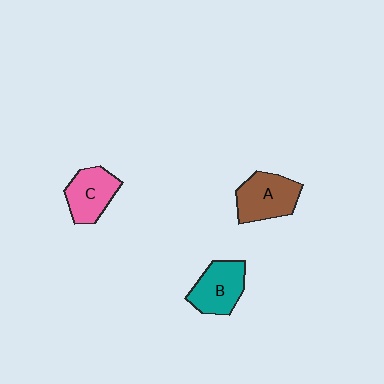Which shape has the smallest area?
Shape C (pink).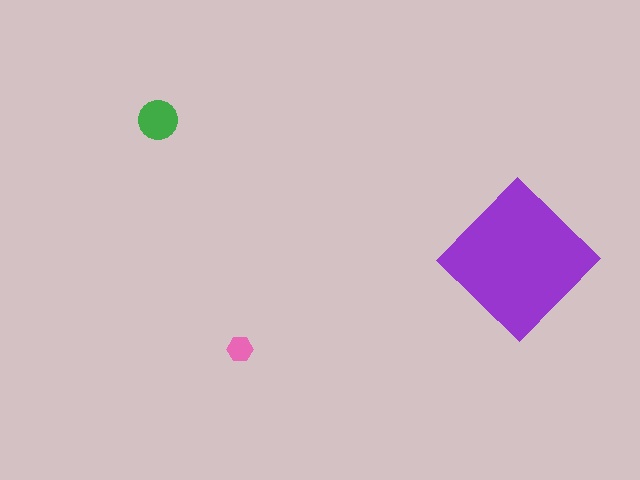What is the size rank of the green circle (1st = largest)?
2nd.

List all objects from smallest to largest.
The pink hexagon, the green circle, the purple diamond.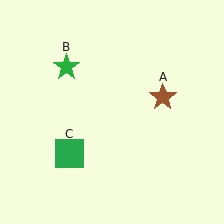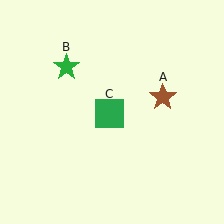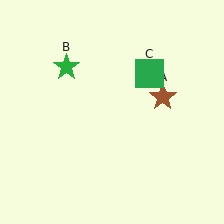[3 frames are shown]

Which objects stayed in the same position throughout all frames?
Brown star (object A) and green star (object B) remained stationary.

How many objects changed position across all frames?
1 object changed position: green square (object C).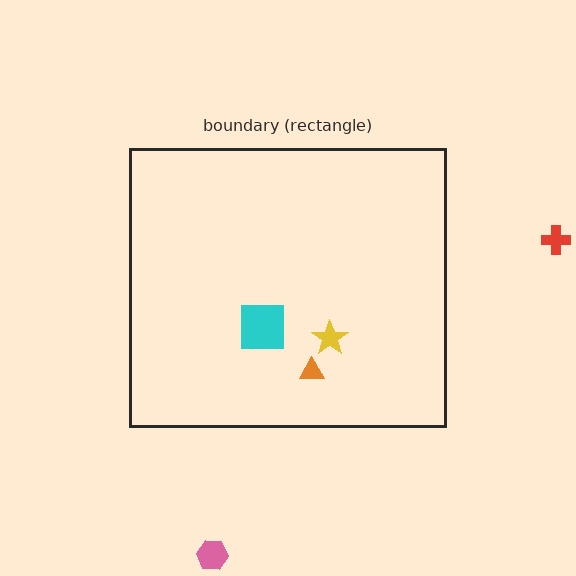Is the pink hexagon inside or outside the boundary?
Outside.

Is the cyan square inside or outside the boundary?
Inside.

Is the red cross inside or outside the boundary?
Outside.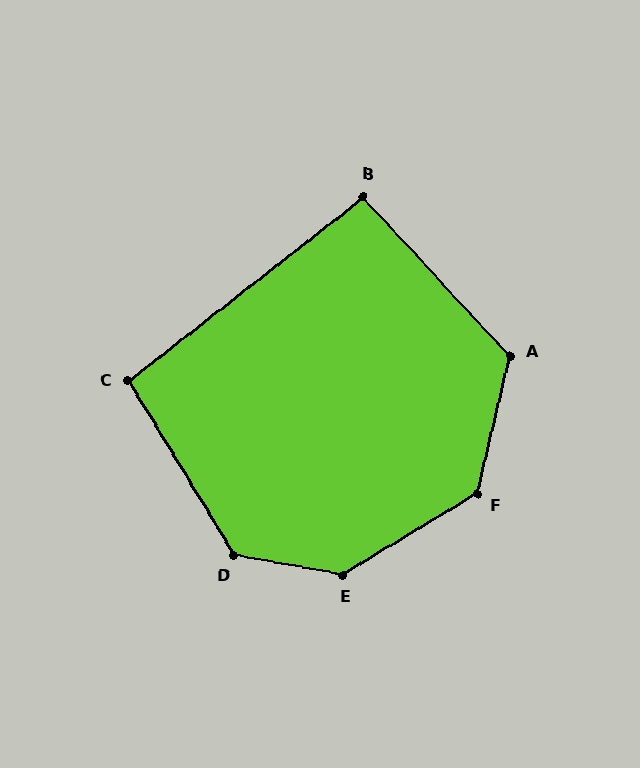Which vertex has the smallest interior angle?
B, at approximately 95 degrees.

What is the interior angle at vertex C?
Approximately 97 degrees (obtuse).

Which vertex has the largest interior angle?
E, at approximately 139 degrees.